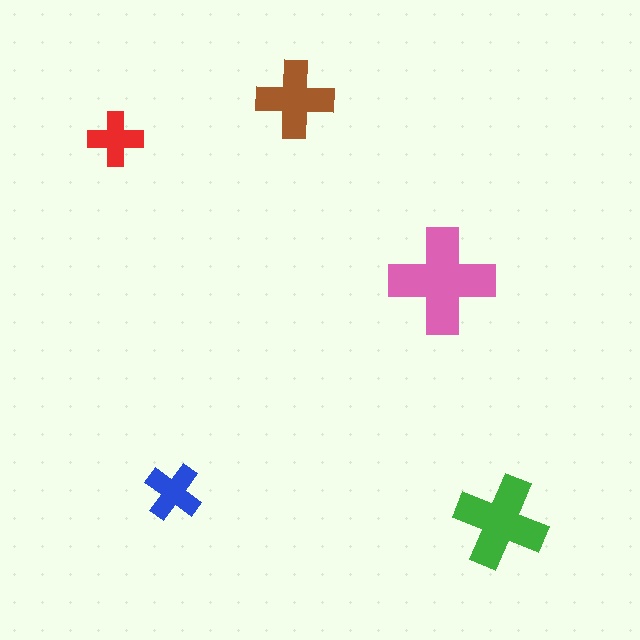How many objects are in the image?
There are 5 objects in the image.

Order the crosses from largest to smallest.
the pink one, the green one, the brown one, the blue one, the red one.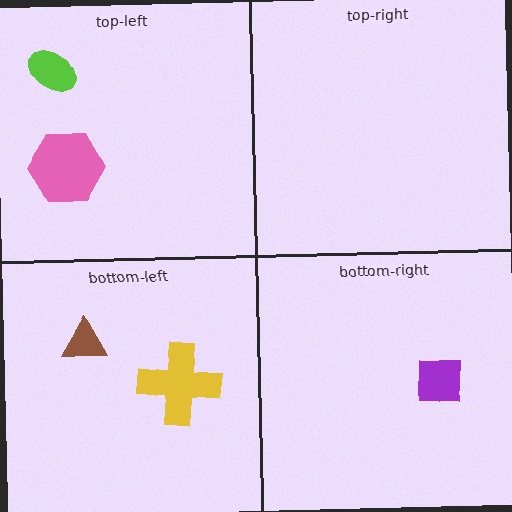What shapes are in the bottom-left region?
The yellow cross, the brown triangle.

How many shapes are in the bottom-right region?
1.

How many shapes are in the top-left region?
2.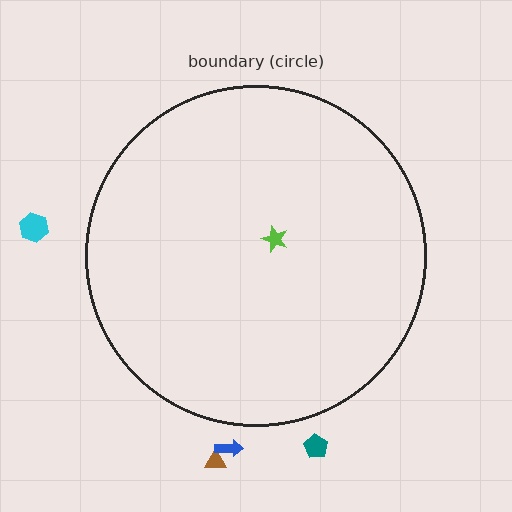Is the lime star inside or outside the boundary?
Inside.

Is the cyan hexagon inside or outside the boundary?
Outside.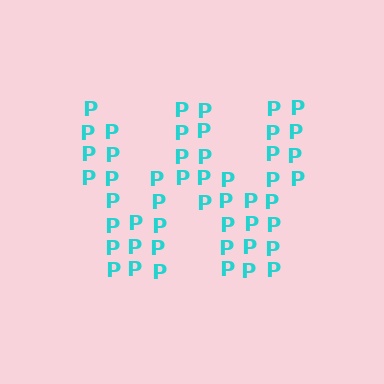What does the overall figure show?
The overall figure shows the letter W.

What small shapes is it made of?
It is made of small letter P's.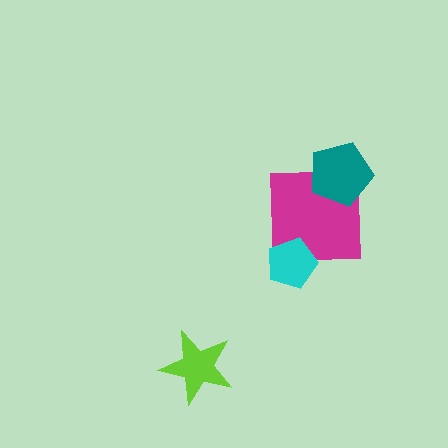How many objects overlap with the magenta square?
2 objects overlap with the magenta square.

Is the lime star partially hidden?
No, no other shape covers it.